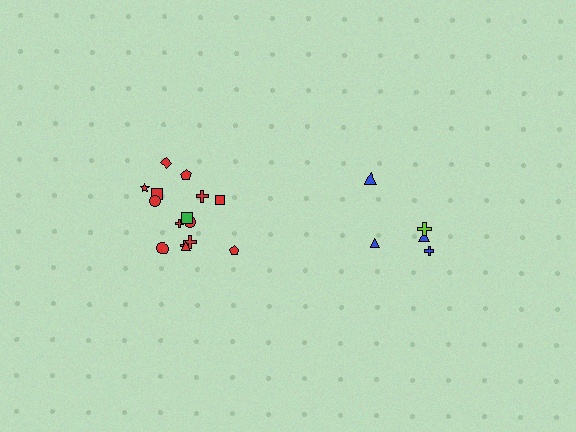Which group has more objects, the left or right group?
The left group.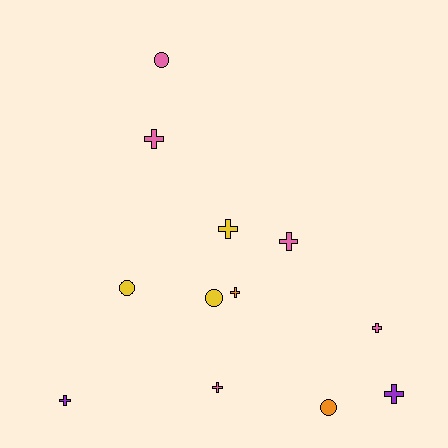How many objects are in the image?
There are 12 objects.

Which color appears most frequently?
Pink, with 5 objects.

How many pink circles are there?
There is 1 pink circle.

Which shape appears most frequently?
Cross, with 8 objects.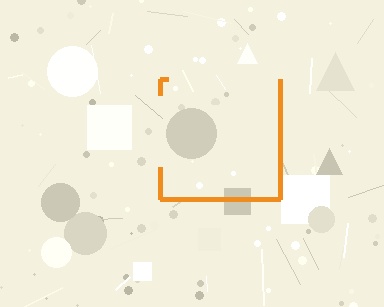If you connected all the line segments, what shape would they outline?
They would outline a square.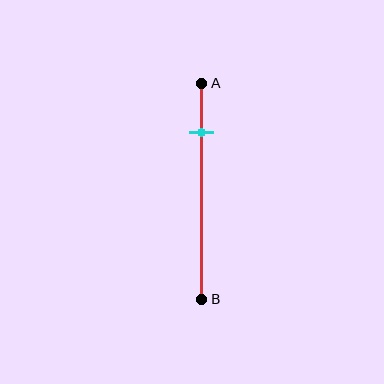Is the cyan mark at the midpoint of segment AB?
No, the mark is at about 25% from A, not at the 50% midpoint.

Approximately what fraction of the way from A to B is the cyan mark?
The cyan mark is approximately 25% of the way from A to B.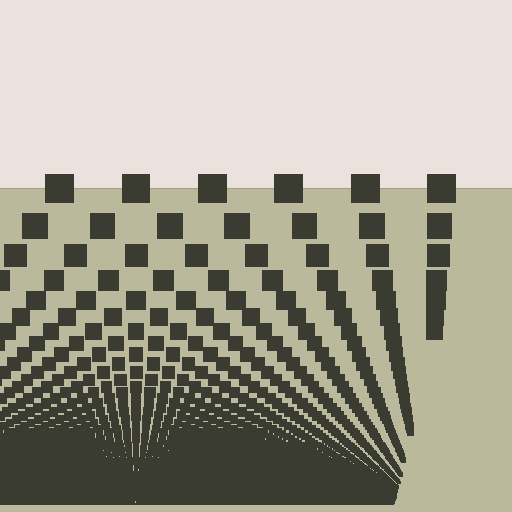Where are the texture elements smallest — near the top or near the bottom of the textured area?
Near the bottom.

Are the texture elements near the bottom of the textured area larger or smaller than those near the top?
Smaller. The gradient is inverted — elements near the bottom are smaller and denser.